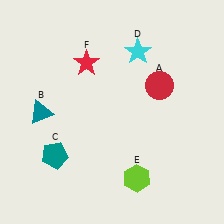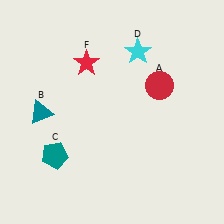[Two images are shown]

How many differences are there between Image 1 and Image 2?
There is 1 difference between the two images.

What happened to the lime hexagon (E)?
The lime hexagon (E) was removed in Image 2. It was in the bottom-right area of Image 1.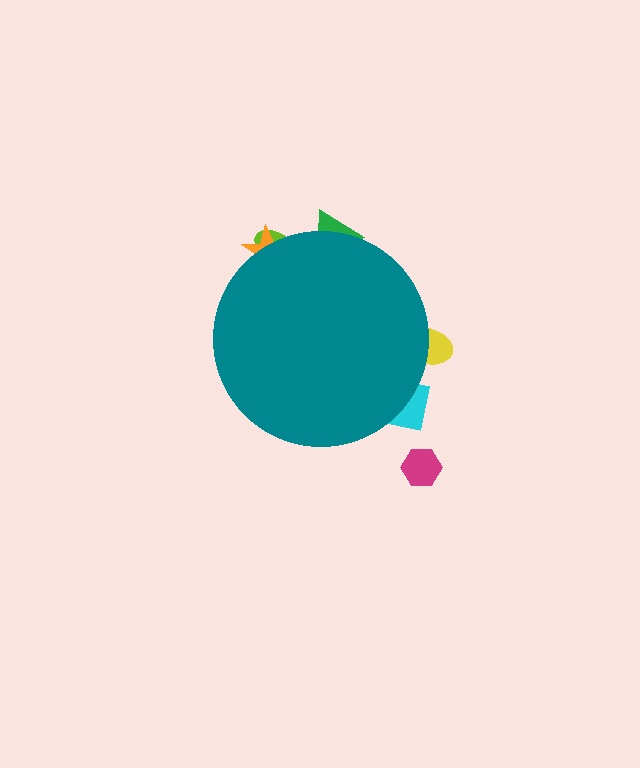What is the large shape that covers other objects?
A teal circle.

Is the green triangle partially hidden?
Yes, the green triangle is partially hidden behind the teal circle.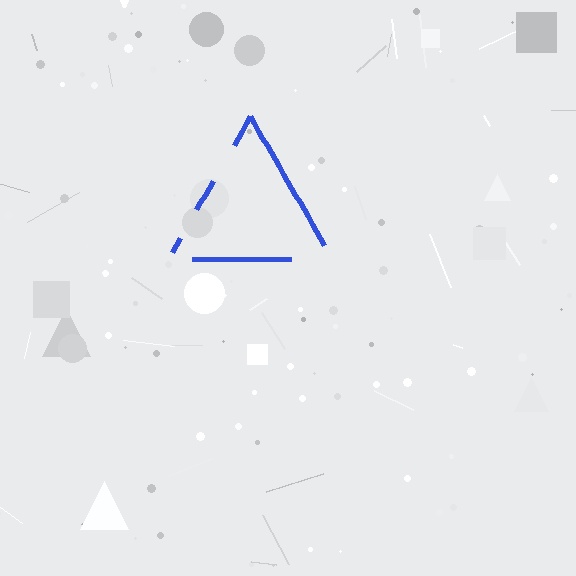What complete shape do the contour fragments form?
The contour fragments form a triangle.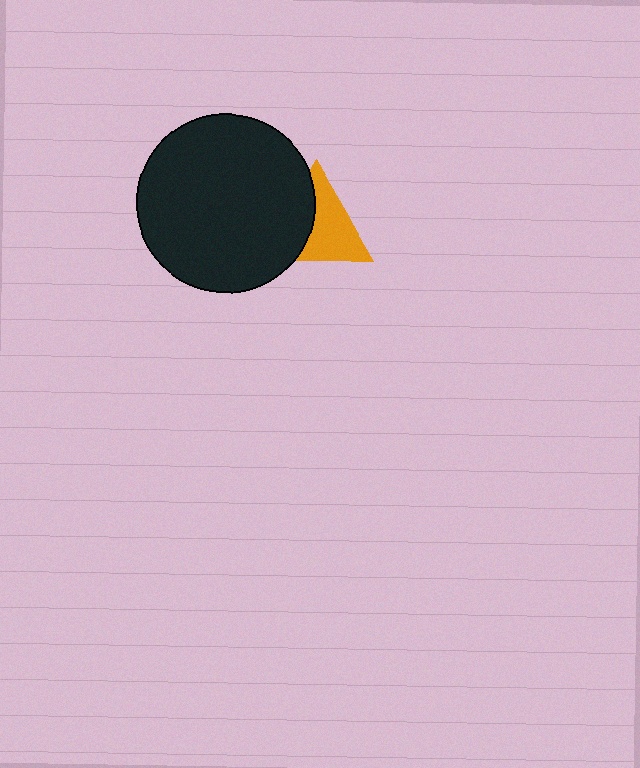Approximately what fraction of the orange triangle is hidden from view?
Roughly 43% of the orange triangle is hidden behind the black circle.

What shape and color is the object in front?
The object in front is a black circle.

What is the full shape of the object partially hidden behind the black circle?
The partially hidden object is an orange triangle.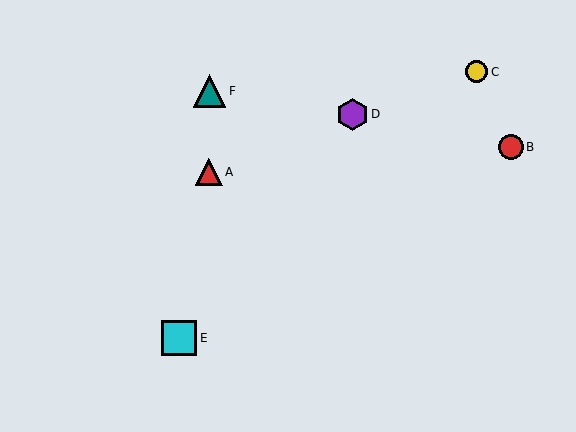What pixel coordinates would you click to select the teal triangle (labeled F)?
Click at (209, 91) to select the teal triangle F.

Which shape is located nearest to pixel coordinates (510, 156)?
The red circle (labeled B) at (511, 147) is nearest to that location.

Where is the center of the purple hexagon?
The center of the purple hexagon is at (352, 114).